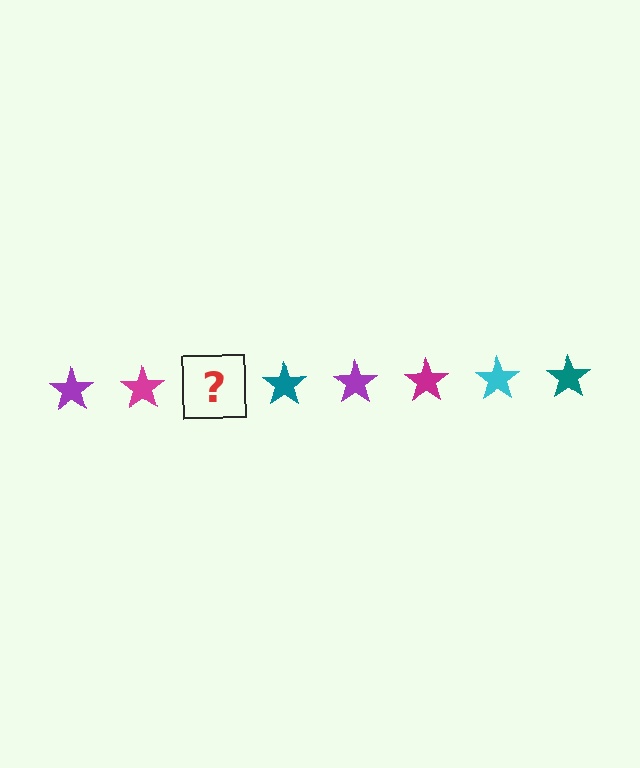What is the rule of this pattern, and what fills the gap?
The rule is that the pattern cycles through purple, magenta, cyan, teal stars. The gap should be filled with a cyan star.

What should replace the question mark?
The question mark should be replaced with a cyan star.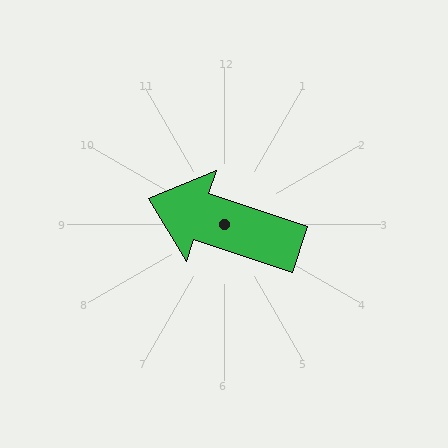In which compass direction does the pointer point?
West.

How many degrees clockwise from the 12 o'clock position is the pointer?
Approximately 289 degrees.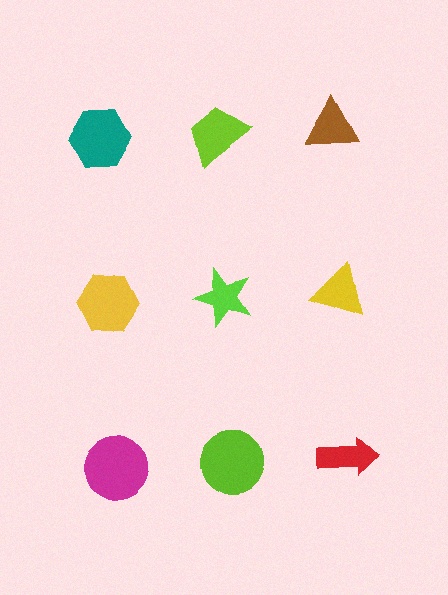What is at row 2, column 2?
A lime star.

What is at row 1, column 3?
A brown triangle.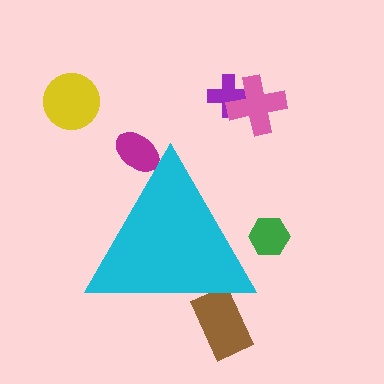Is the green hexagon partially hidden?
Yes, the green hexagon is partially hidden behind the cyan triangle.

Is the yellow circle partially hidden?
No, the yellow circle is fully visible.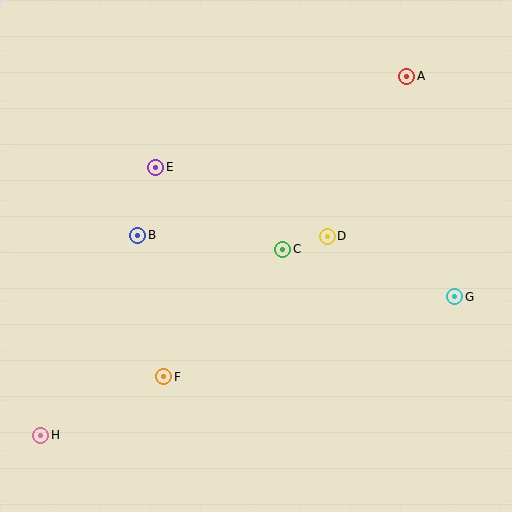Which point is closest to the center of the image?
Point C at (283, 249) is closest to the center.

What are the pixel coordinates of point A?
Point A is at (407, 76).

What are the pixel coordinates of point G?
Point G is at (455, 297).